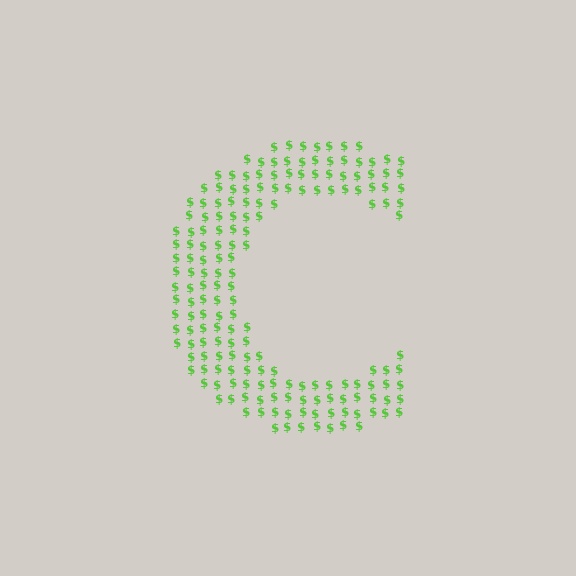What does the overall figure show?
The overall figure shows the letter C.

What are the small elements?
The small elements are dollar signs.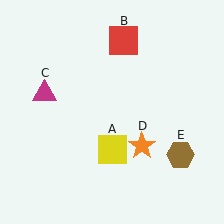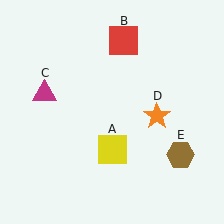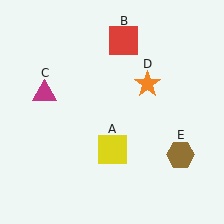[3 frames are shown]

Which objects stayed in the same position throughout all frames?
Yellow square (object A) and red square (object B) and magenta triangle (object C) and brown hexagon (object E) remained stationary.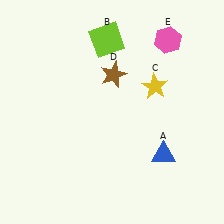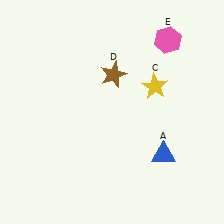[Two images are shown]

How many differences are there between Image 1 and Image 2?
There is 1 difference between the two images.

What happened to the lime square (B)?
The lime square (B) was removed in Image 2. It was in the top-left area of Image 1.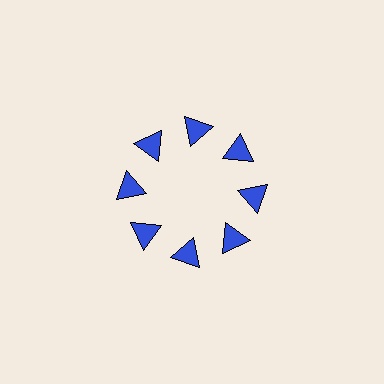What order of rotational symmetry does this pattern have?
This pattern has 8-fold rotational symmetry.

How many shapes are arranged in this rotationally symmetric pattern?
There are 8 shapes, arranged in 8 groups of 1.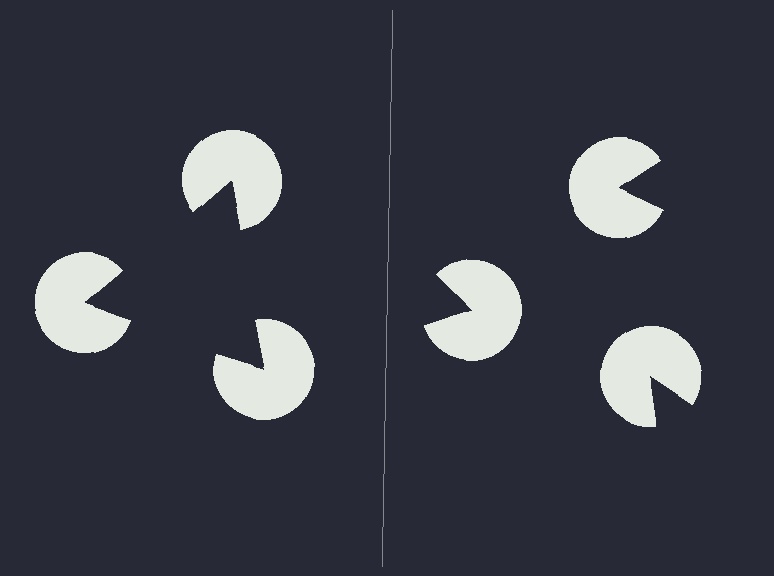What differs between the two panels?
The pac-man discs are positioned identically on both sides; only the wedge orientations differ. On the left they align to a triangle; on the right they are misaligned.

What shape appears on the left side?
An illusory triangle.